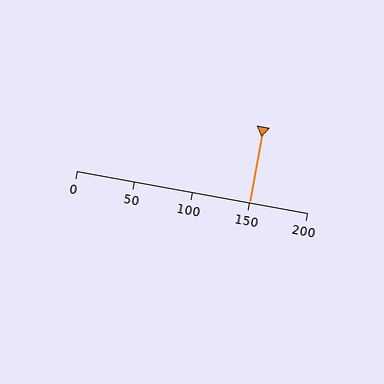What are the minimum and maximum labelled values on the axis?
The axis runs from 0 to 200.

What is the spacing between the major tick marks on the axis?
The major ticks are spaced 50 apart.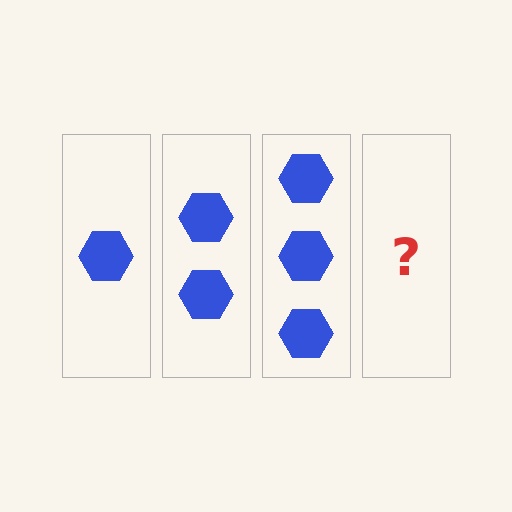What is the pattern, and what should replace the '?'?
The pattern is that each step adds one more hexagon. The '?' should be 4 hexagons.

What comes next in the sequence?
The next element should be 4 hexagons.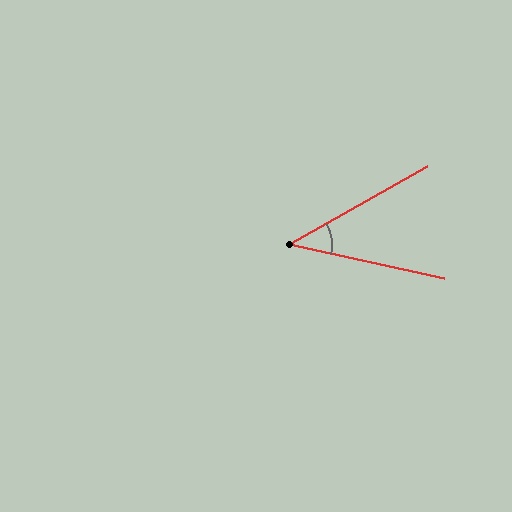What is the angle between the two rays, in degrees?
Approximately 42 degrees.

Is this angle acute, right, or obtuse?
It is acute.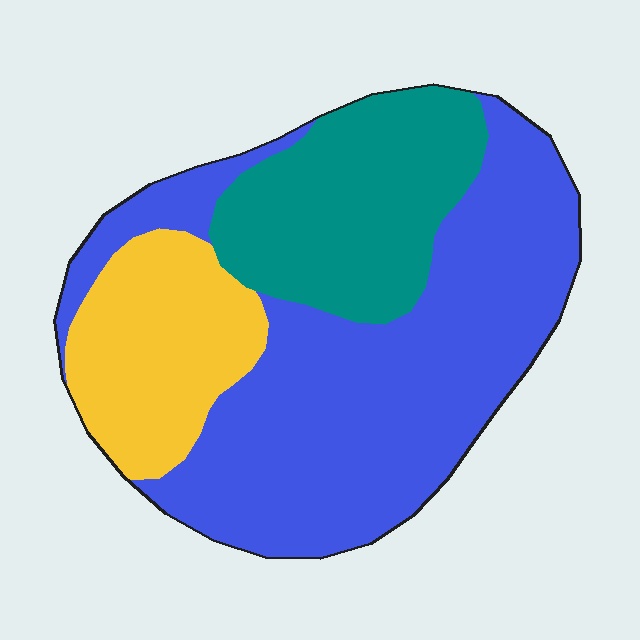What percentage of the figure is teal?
Teal takes up about one quarter (1/4) of the figure.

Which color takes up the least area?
Yellow, at roughly 20%.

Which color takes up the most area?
Blue, at roughly 55%.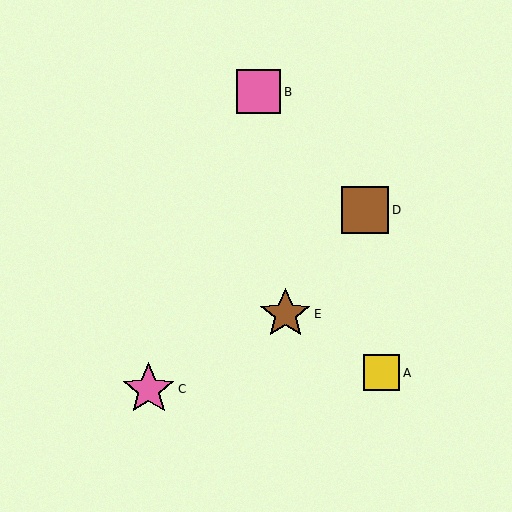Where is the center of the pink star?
The center of the pink star is at (149, 389).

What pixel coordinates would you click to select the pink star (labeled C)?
Click at (149, 389) to select the pink star C.